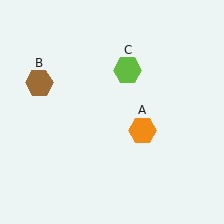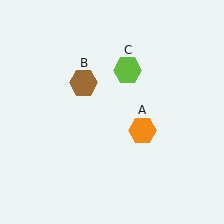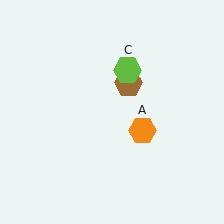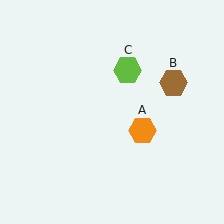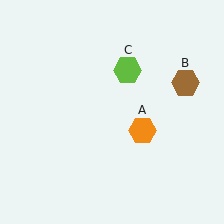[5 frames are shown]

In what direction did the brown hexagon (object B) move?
The brown hexagon (object B) moved right.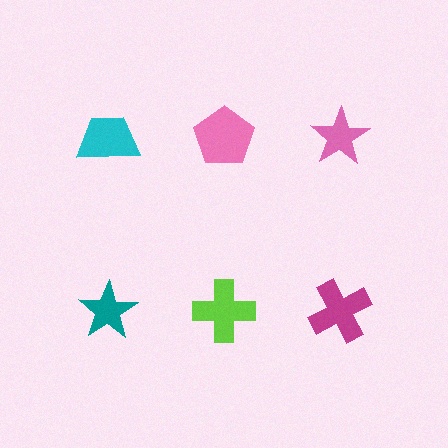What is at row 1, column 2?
A pink pentagon.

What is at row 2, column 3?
A magenta cross.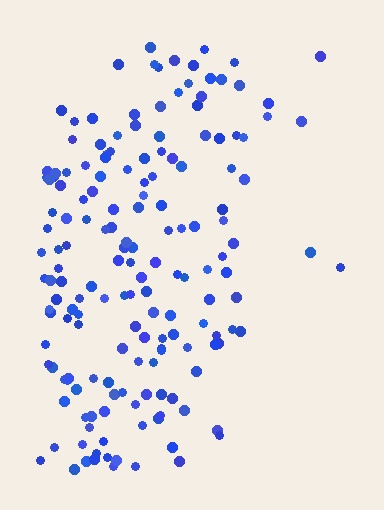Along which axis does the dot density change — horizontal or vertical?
Horizontal.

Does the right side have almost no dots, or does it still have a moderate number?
Still a moderate number, just noticeably fewer than the left.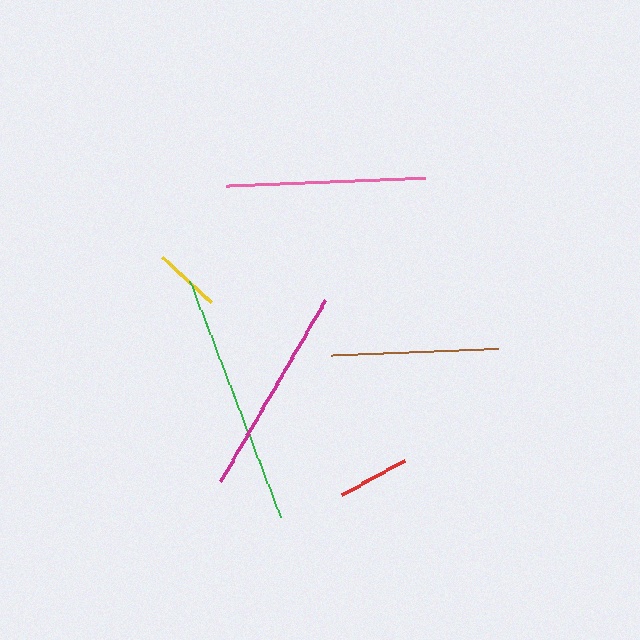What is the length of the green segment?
The green segment is approximately 252 pixels long.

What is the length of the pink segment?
The pink segment is approximately 199 pixels long.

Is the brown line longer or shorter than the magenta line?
The magenta line is longer than the brown line.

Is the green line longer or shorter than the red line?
The green line is longer than the red line.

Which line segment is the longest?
The green line is the longest at approximately 252 pixels.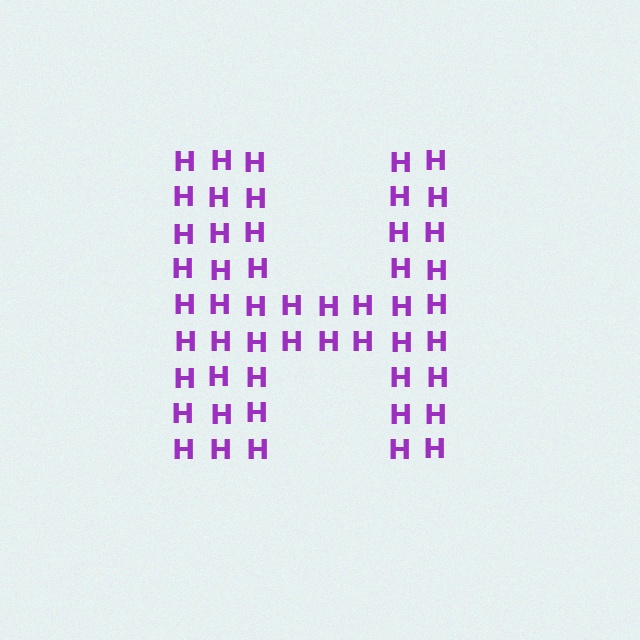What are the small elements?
The small elements are letter H's.